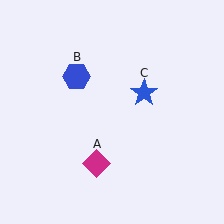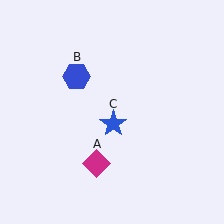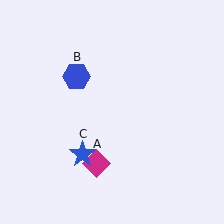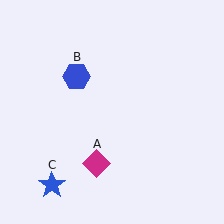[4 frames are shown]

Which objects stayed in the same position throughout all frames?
Magenta diamond (object A) and blue hexagon (object B) remained stationary.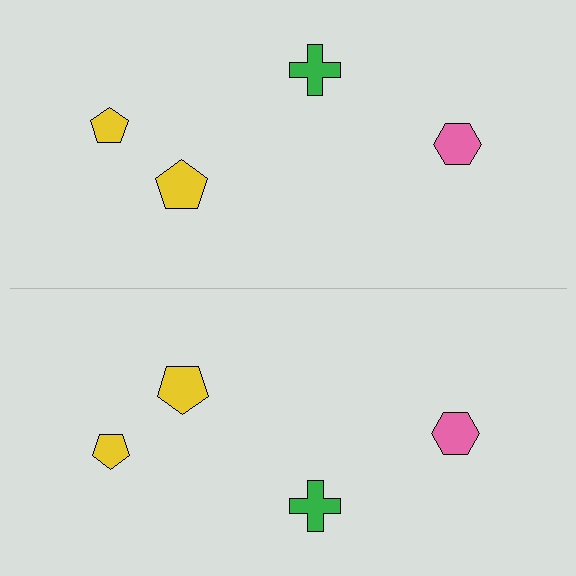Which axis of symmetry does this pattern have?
The pattern has a horizontal axis of symmetry running through the center of the image.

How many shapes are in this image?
There are 8 shapes in this image.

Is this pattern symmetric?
Yes, this pattern has bilateral (reflection) symmetry.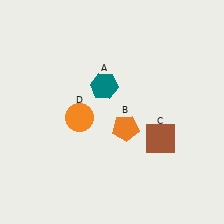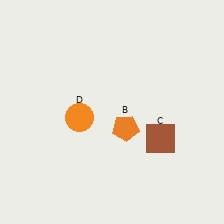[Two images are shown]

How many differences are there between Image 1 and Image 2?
There is 1 difference between the two images.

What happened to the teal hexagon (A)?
The teal hexagon (A) was removed in Image 2. It was in the top-left area of Image 1.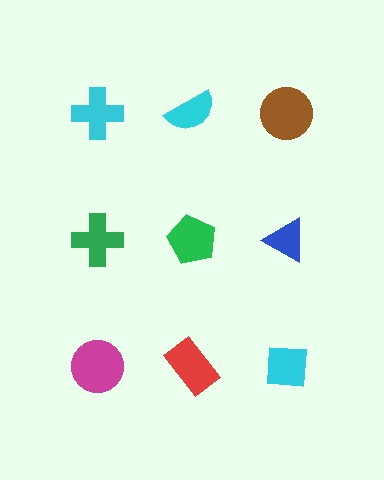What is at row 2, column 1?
A green cross.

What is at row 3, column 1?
A magenta circle.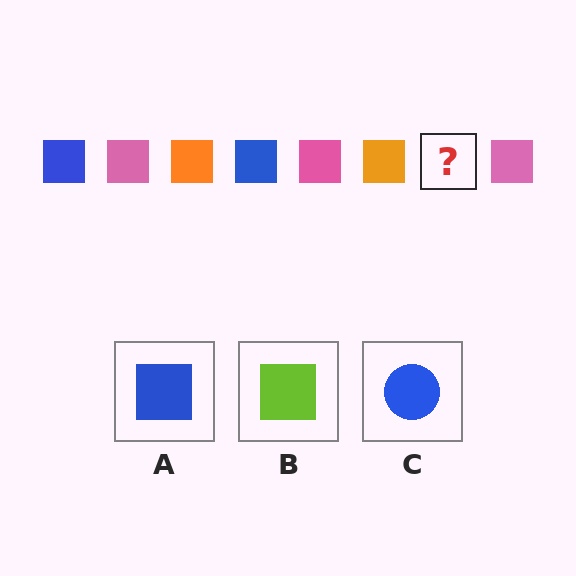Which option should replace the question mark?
Option A.